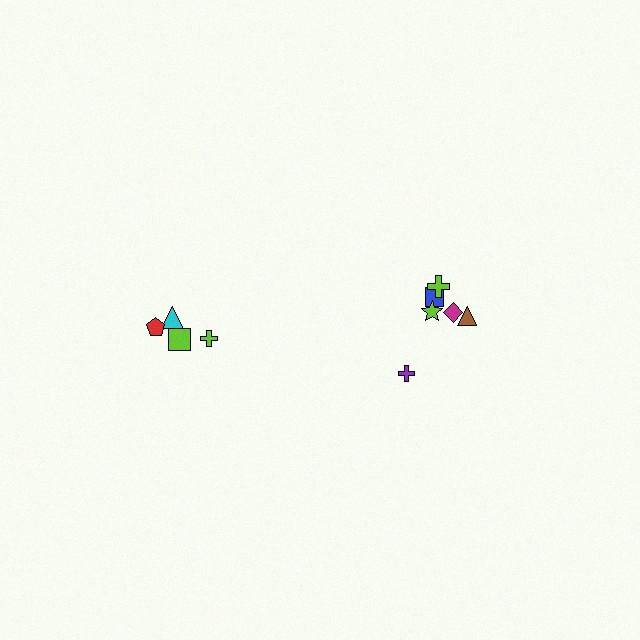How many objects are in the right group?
There are 6 objects.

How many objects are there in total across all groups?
There are 10 objects.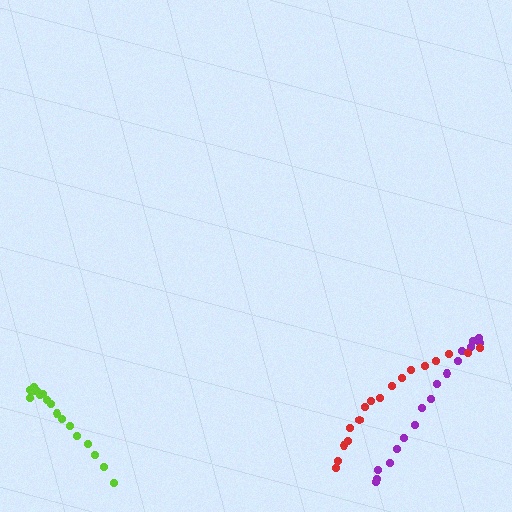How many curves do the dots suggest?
There are 3 distinct paths.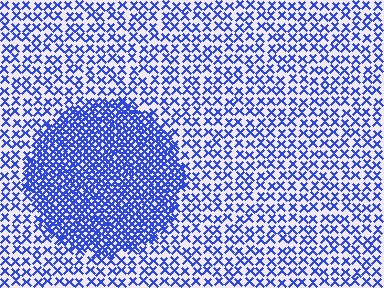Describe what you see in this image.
The image contains small blue elements arranged at two different densities. A circle-shaped region is visible where the elements are more densely packed than the surrounding area.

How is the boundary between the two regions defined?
The boundary is defined by a change in element density (approximately 2.6x ratio). All elements are the same color, size, and shape.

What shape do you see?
I see a circle.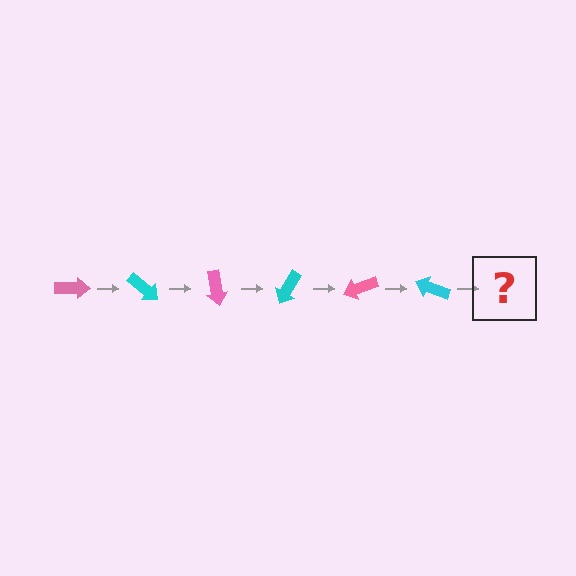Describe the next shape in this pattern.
It should be a pink arrow, rotated 240 degrees from the start.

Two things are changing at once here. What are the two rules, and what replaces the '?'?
The two rules are that it rotates 40 degrees each step and the color cycles through pink and cyan. The '?' should be a pink arrow, rotated 240 degrees from the start.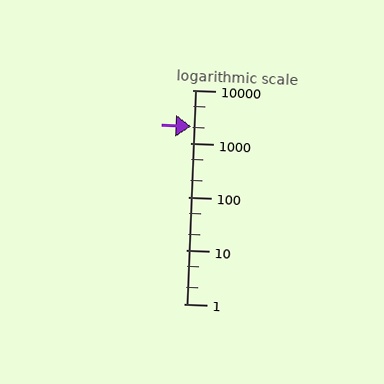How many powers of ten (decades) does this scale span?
The scale spans 4 decades, from 1 to 10000.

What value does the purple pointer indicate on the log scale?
The pointer indicates approximately 2100.